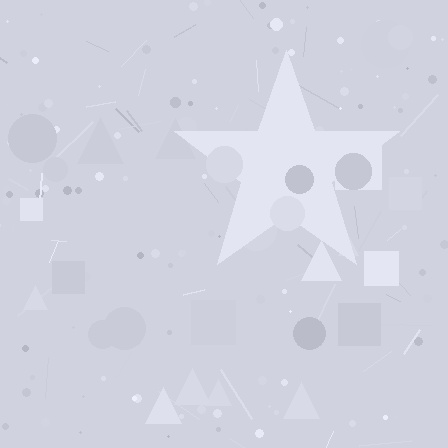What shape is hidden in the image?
A star is hidden in the image.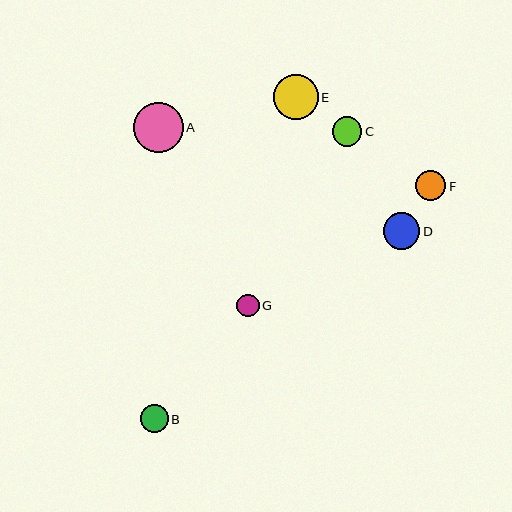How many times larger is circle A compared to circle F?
Circle A is approximately 1.7 times the size of circle F.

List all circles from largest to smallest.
From largest to smallest: A, E, D, C, F, B, G.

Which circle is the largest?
Circle A is the largest with a size of approximately 50 pixels.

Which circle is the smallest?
Circle G is the smallest with a size of approximately 23 pixels.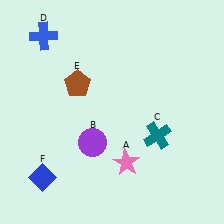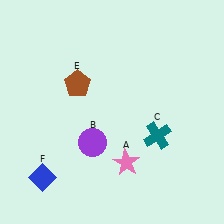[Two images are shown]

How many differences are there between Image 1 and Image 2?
There is 1 difference between the two images.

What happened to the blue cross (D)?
The blue cross (D) was removed in Image 2. It was in the top-left area of Image 1.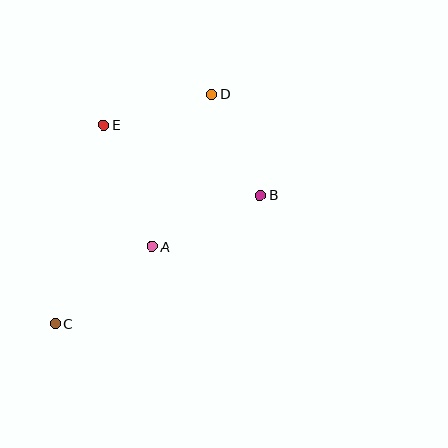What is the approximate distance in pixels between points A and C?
The distance between A and C is approximately 124 pixels.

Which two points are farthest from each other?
Points C and D are farthest from each other.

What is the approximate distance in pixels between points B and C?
The distance between B and C is approximately 243 pixels.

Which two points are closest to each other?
Points D and E are closest to each other.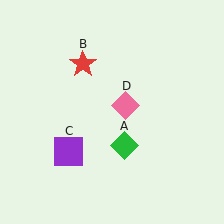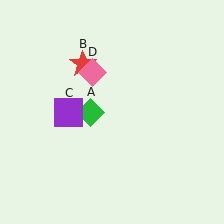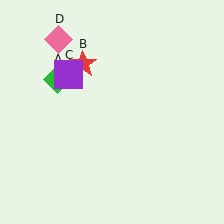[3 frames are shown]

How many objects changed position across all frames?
3 objects changed position: green diamond (object A), purple square (object C), pink diamond (object D).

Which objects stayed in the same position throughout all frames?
Red star (object B) remained stationary.